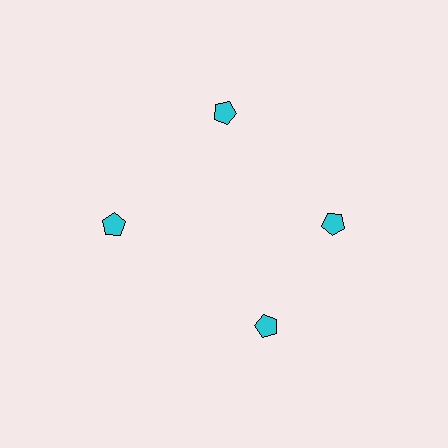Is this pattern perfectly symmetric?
No. The 4 cyan pentagons are arranged in a ring, but one element near the 6 o'clock position is rotated out of alignment along the ring, breaking the 4-fold rotational symmetry.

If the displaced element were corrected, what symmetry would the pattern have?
It would have 4-fold rotational symmetry — the pattern would map onto itself every 90 degrees.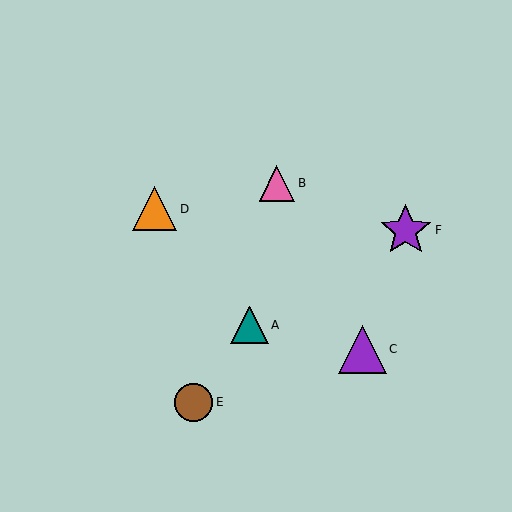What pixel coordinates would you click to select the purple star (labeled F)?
Click at (406, 230) to select the purple star F.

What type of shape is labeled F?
Shape F is a purple star.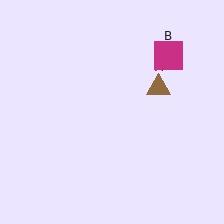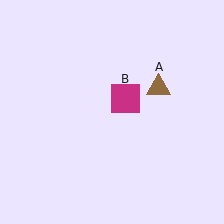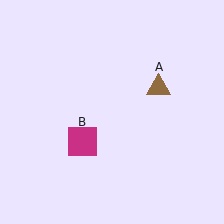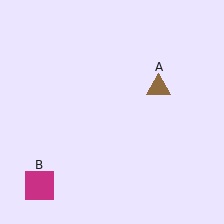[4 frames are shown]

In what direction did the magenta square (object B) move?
The magenta square (object B) moved down and to the left.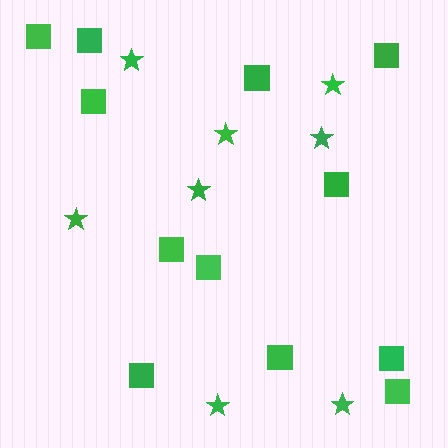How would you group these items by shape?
There are 2 groups: one group of squares (12) and one group of stars (8).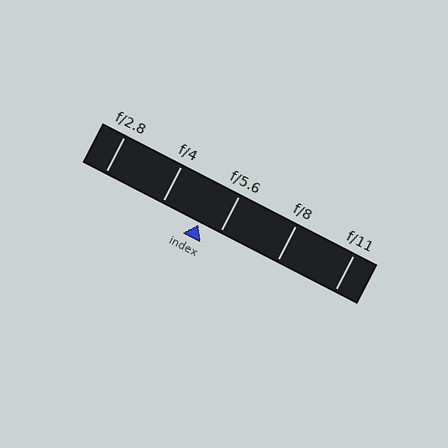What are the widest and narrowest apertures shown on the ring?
The widest aperture shown is f/2.8 and the narrowest is f/11.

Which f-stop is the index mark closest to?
The index mark is closest to f/5.6.